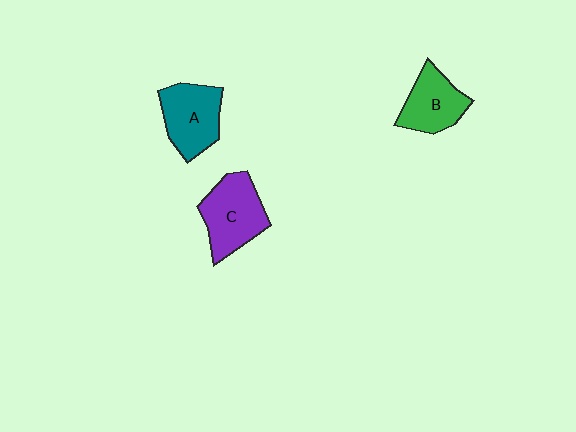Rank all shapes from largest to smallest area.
From largest to smallest: C (purple), A (teal), B (green).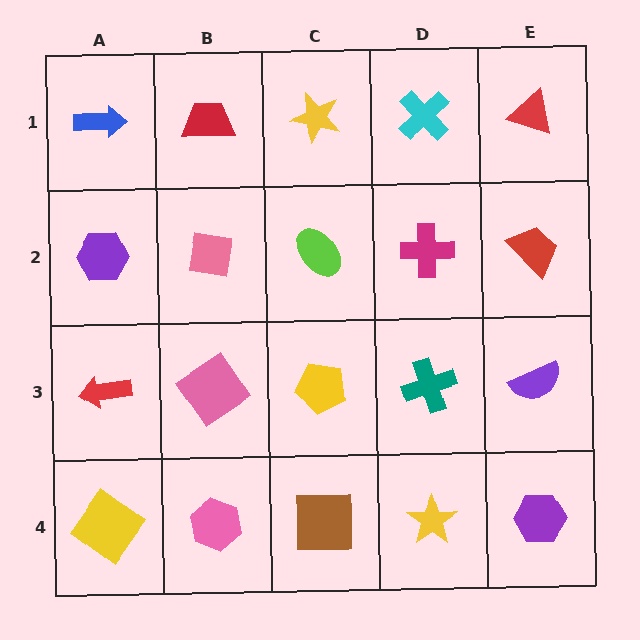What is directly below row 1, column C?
A lime ellipse.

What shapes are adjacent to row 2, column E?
A red triangle (row 1, column E), a purple semicircle (row 3, column E), a magenta cross (row 2, column D).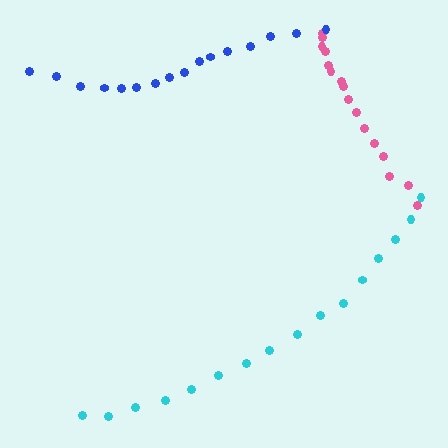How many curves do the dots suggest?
There are 3 distinct paths.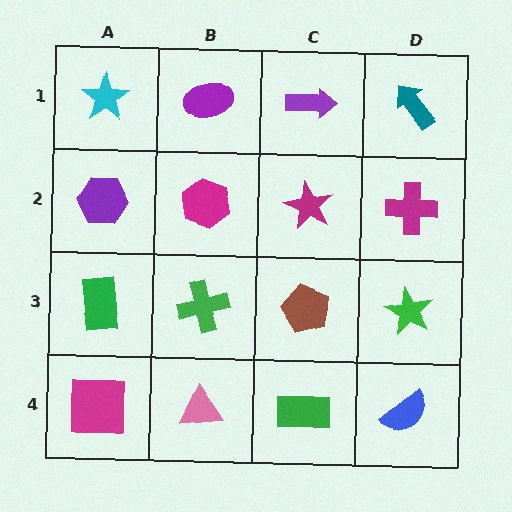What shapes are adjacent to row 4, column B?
A green cross (row 3, column B), a magenta square (row 4, column A), a green rectangle (row 4, column C).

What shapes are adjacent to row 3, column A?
A purple hexagon (row 2, column A), a magenta square (row 4, column A), a green cross (row 3, column B).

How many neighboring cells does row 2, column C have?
4.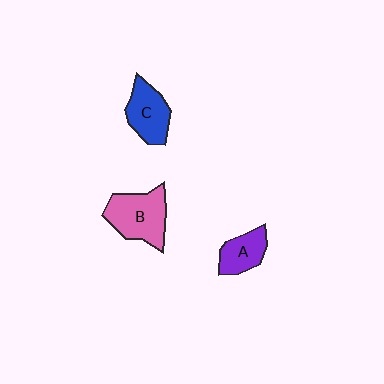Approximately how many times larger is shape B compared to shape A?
Approximately 1.7 times.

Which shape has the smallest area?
Shape A (purple).